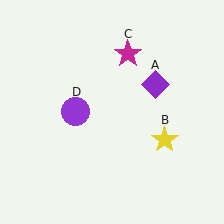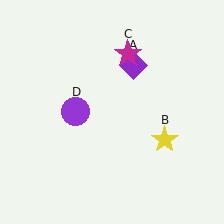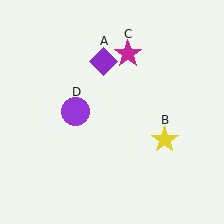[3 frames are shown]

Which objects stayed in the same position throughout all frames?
Yellow star (object B) and magenta star (object C) and purple circle (object D) remained stationary.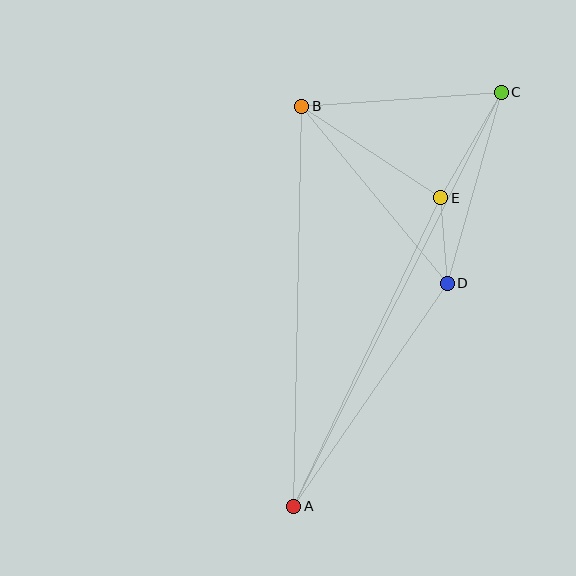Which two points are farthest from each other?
Points A and C are farthest from each other.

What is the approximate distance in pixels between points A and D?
The distance between A and D is approximately 271 pixels.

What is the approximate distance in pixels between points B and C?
The distance between B and C is approximately 200 pixels.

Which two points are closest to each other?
Points D and E are closest to each other.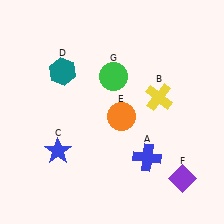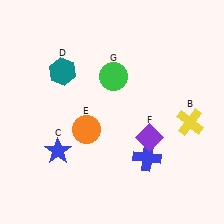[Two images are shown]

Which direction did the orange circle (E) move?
The orange circle (E) moved left.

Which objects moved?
The objects that moved are: the yellow cross (B), the orange circle (E), the purple diamond (F).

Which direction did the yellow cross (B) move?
The yellow cross (B) moved right.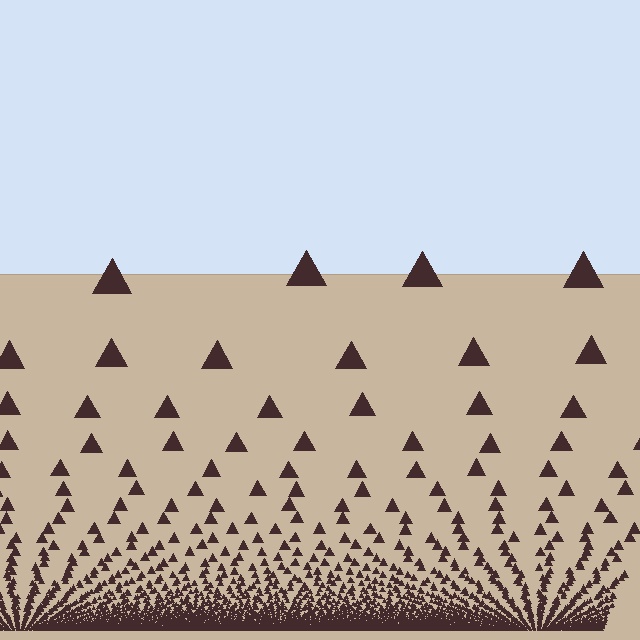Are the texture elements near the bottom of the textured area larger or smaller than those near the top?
Smaller. The gradient is inverted — elements near the bottom are smaller and denser.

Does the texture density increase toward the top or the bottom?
Density increases toward the bottom.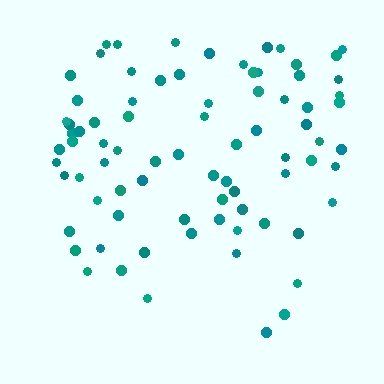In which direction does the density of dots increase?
From bottom to top, with the top side densest.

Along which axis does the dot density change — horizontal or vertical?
Vertical.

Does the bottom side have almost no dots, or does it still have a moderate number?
Still a moderate number, just noticeably fewer than the top.